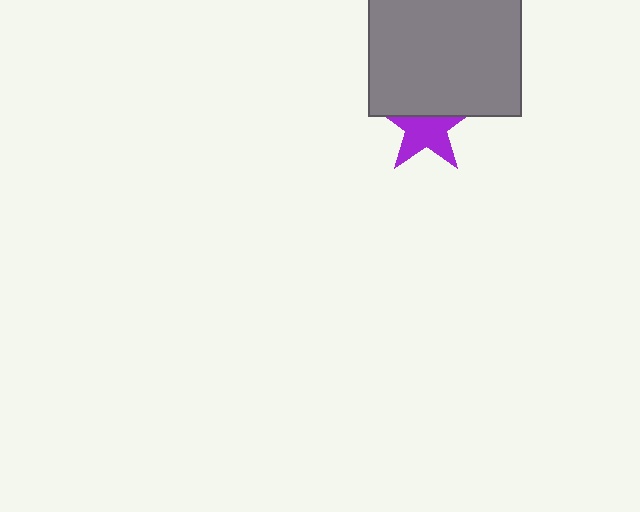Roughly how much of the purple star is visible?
About half of it is visible (roughly 60%).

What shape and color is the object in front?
The object in front is a gray square.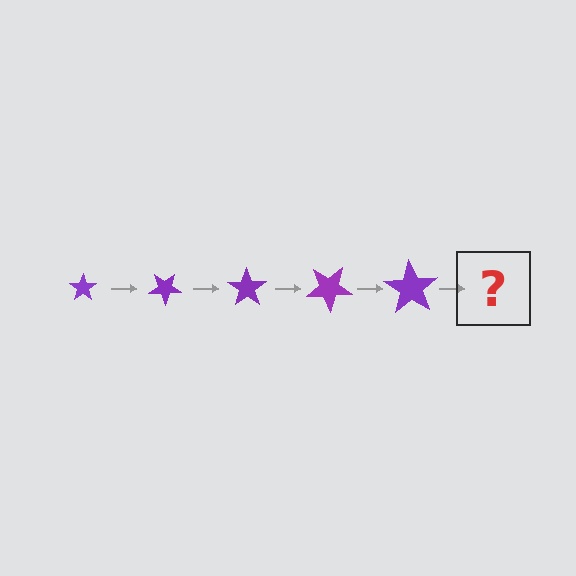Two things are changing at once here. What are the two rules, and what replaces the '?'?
The two rules are that the star grows larger each step and it rotates 35 degrees each step. The '?' should be a star, larger than the previous one and rotated 175 degrees from the start.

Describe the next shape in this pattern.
It should be a star, larger than the previous one and rotated 175 degrees from the start.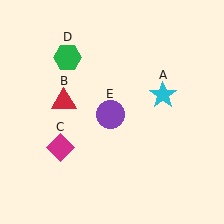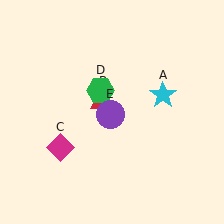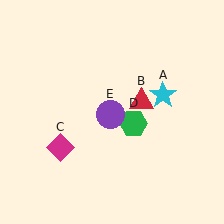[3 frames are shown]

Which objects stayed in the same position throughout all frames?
Cyan star (object A) and magenta diamond (object C) and purple circle (object E) remained stationary.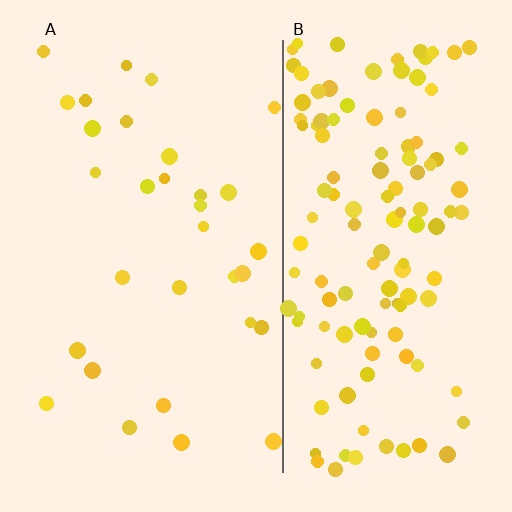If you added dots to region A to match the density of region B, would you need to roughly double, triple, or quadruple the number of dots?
Approximately quadruple.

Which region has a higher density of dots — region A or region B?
B (the right).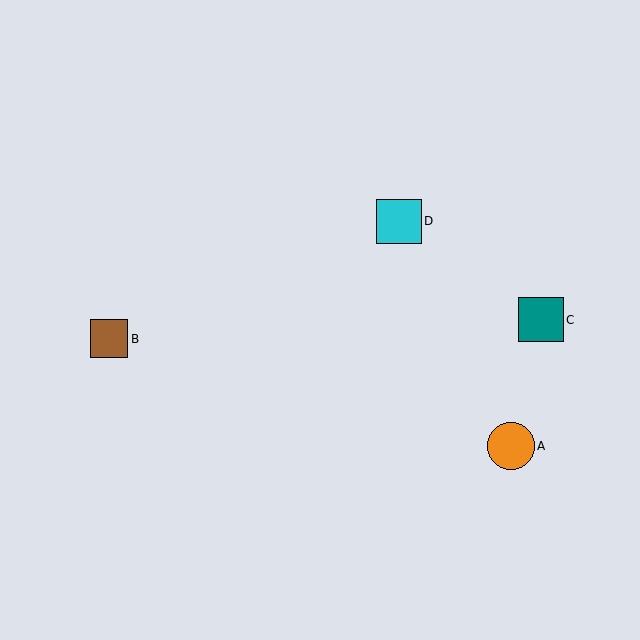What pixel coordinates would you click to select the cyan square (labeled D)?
Click at (399, 221) to select the cyan square D.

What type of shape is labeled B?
Shape B is a brown square.